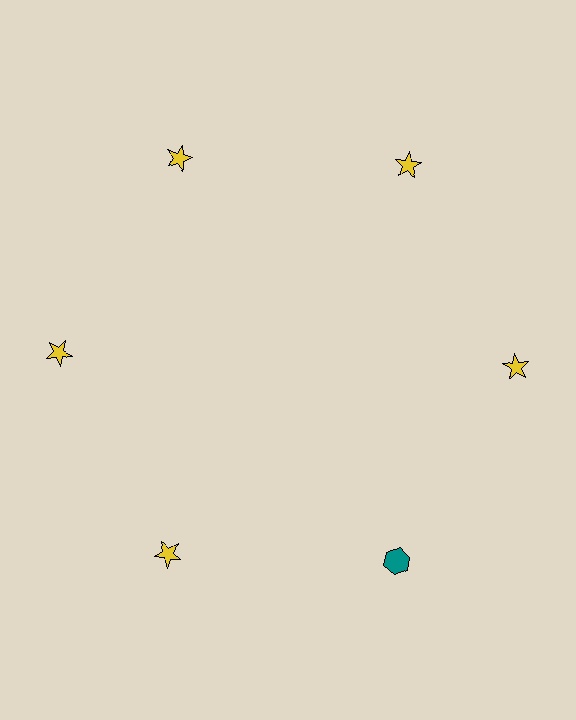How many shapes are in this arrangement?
There are 6 shapes arranged in a ring pattern.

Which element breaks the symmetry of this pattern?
The teal hexagon at roughly the 5 o'clock position breaks the symmetry. All other shapes are yellow stars.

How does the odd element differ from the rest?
It differs in both color (teal instead of yellow) and shape (hexagon instead of star).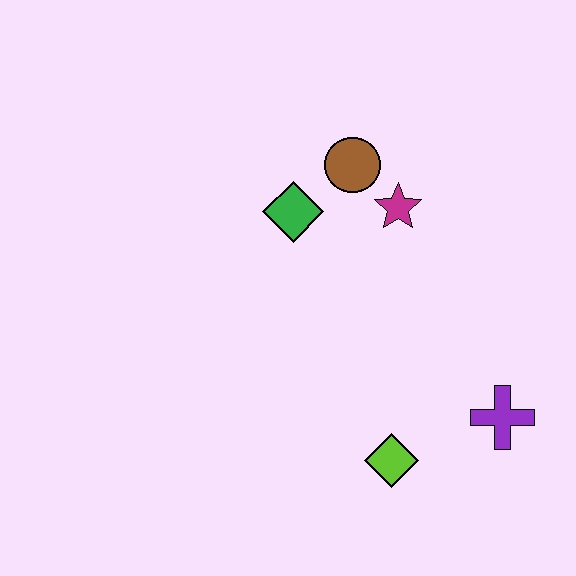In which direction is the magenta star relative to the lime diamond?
The magenta star is above the lime diamond.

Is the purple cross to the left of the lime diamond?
No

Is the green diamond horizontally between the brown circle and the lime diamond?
No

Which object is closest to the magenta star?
The brown circle is closest to the magenta star.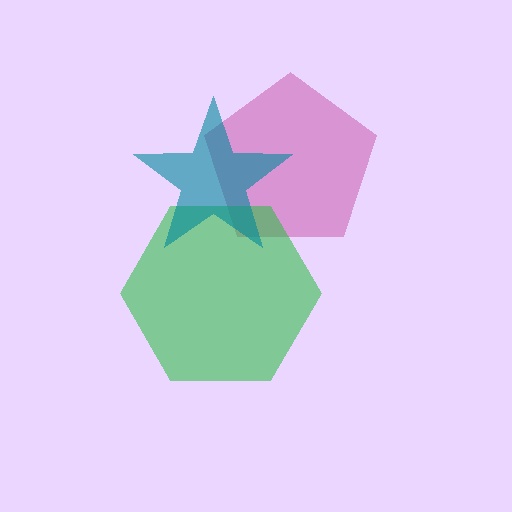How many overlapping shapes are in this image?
There are 3 overlapping shapes in the image.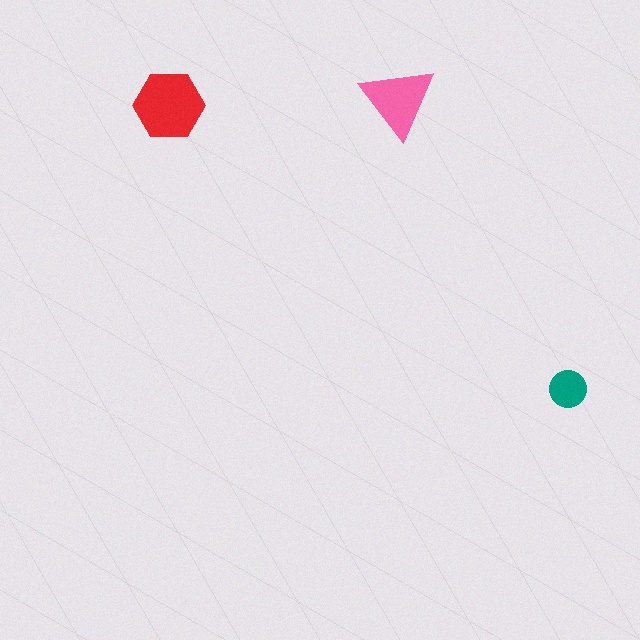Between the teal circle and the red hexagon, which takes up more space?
The red hexagon.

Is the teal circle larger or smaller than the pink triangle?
Smaller.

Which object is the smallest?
The teal circle.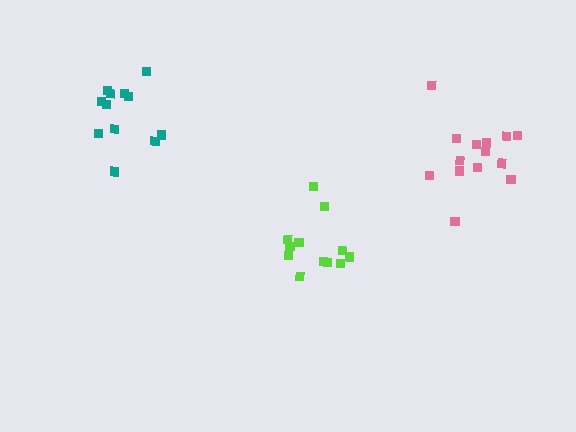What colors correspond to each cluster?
The clusters are colored: pink, teal, lime.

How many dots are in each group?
Group 1: 14 dots, Group 2: 12 dots, Group 3: 12 dots (38 total).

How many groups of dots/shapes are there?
There are 3 groups.